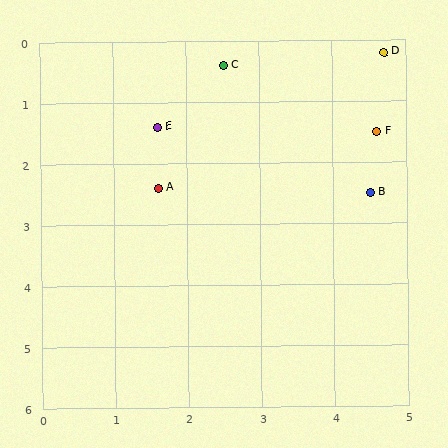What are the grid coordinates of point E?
Point E is at approximately (1.6, 1.4).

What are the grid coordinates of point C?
Point C is at approximately (2.5, 0.4).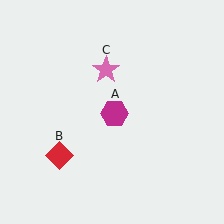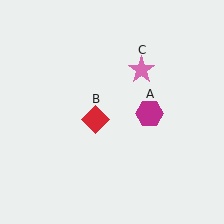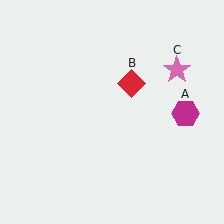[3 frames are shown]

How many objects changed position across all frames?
3 objects changed position: magenta hexagon (object A), red diamond (object B), pink star (object C).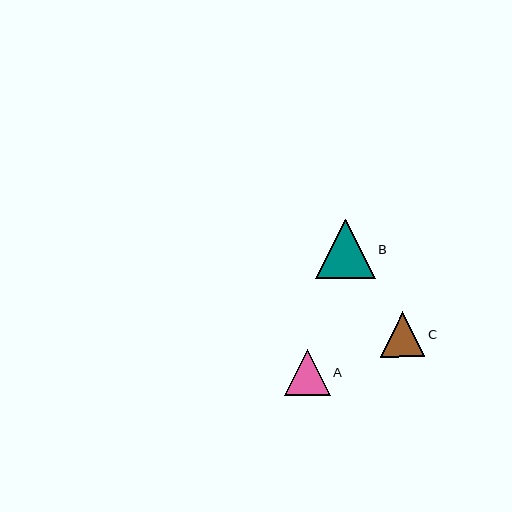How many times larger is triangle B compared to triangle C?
Triangle B is approximately 1.3 times the size of triangle C.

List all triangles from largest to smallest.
From largest to smallest: B, A, C.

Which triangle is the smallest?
Triangle C is the smallest with a size of approximately 44 pixels.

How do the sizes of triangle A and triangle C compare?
Triangle A and triangle C are approximately the same size.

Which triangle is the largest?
Triangle B is the largest with a size of approximately 59 pixels.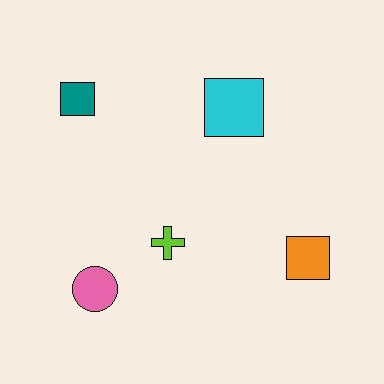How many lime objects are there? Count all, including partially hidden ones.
There is 1 lime object.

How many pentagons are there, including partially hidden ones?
There are no pentagons.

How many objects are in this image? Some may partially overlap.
There are 5 objects.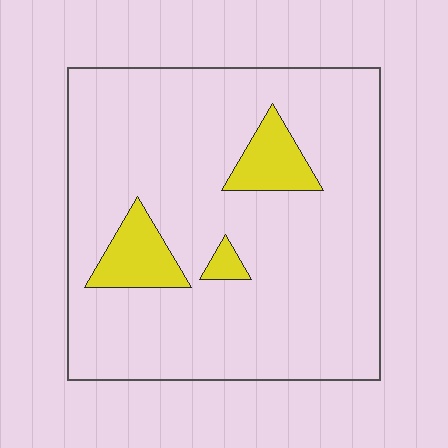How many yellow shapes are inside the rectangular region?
3.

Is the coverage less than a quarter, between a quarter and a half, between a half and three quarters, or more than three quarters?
Less than a quarter.